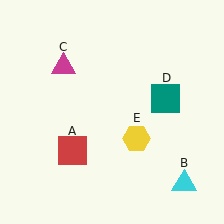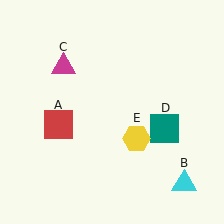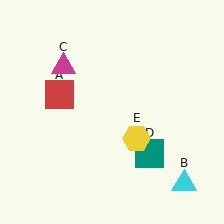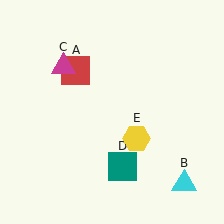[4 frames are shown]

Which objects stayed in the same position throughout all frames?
Cyan triangle (object B) and magenta triangle (object C) and yellow hexagon (object E) remained stationary.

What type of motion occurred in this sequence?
The red square (object A), teal square (object D) rotated clockwise around the center of the scene.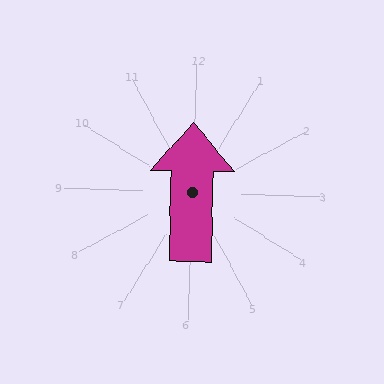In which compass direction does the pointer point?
North.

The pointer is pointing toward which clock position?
Roughly 12 o'clock.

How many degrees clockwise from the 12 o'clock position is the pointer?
Approximately 359 degrees.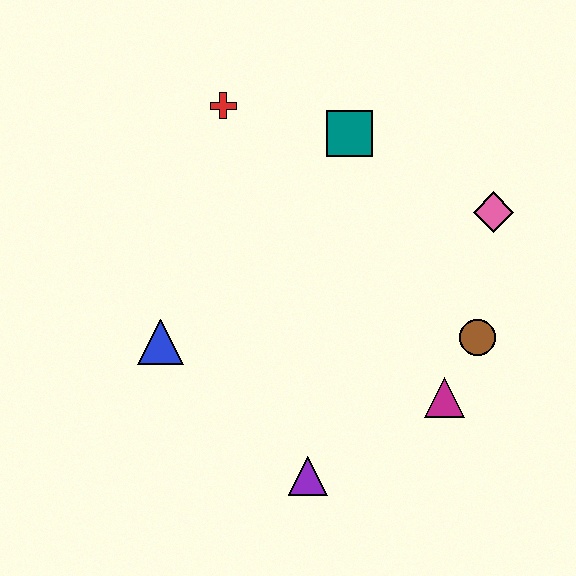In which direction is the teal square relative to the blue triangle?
The teal square is above the blue triangle.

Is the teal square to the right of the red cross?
Yes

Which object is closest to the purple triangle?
The magenta triangle is closest to the purple triangle.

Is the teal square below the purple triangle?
No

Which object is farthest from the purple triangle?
The red cross is farthest from the purple triangle.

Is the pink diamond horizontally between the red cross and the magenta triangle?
No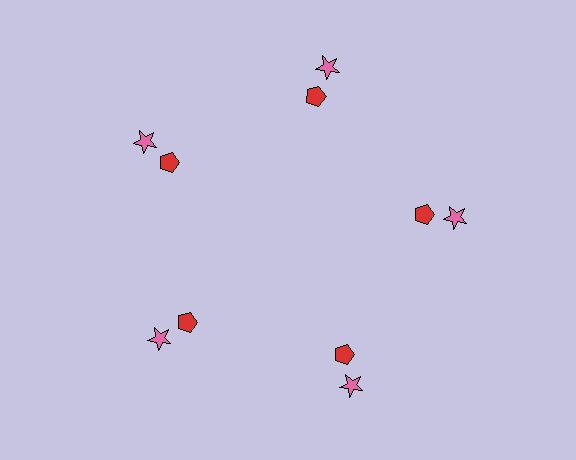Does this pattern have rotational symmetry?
Yes, this pattern has 5-fold rotational symmetry. It looks the same after rotating 72 degrees around the center.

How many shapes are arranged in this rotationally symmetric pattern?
There are 10 shapes, arranged in 5 groups of 2.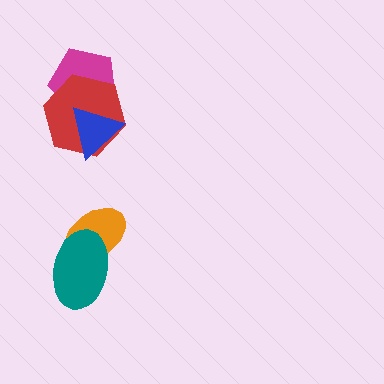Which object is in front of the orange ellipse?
The teal ellipse is in front of the orange ellipse.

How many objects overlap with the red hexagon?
2 objects overlap with the red hexagon.